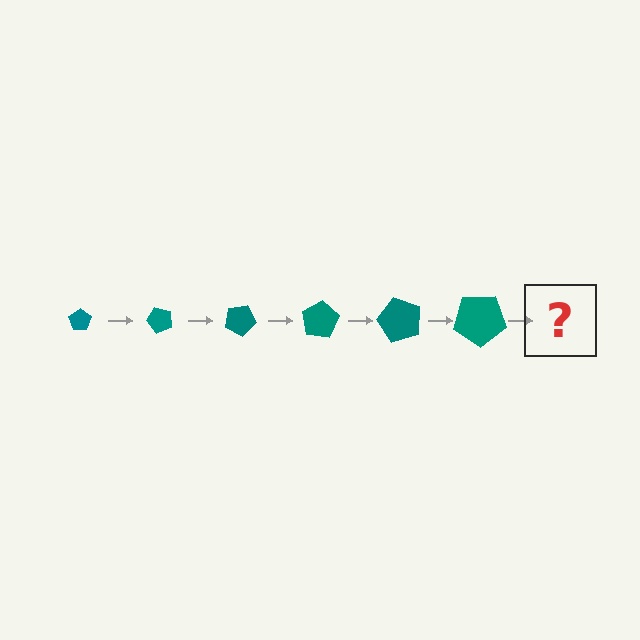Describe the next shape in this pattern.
It should be a pentagon, larger than the previous one and rotated 300 degrees from the start.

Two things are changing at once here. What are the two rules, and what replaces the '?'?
The two rules are that the pentagon grows larger each step and it rotates 50 degrees each step. The '?' should be a pentagon, larger than the previous one and rotated 300 degrees from the start.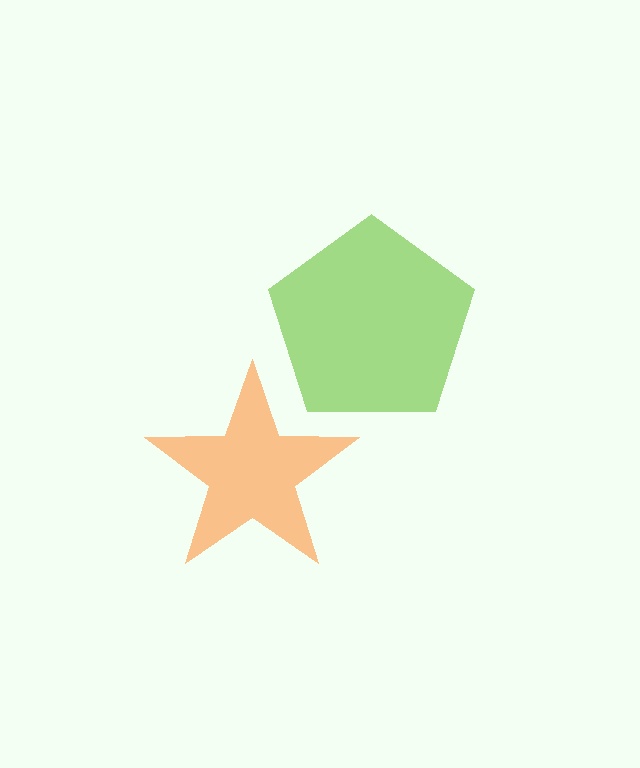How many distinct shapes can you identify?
There are 2 distinct shapes: an orange star, a lime pentagon.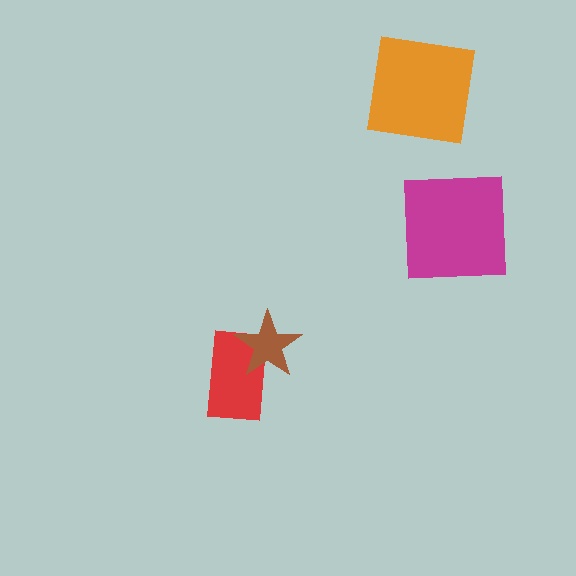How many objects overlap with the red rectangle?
1 object overlaps with the red rectangle.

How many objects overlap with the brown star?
1 object overlaps with the brown star.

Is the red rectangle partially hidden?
Yes, it is partially covered by another shape.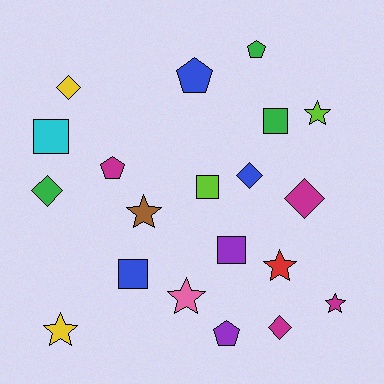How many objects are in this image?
There are 20 objects.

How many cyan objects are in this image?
There is 1 cyan object.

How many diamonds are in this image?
There are 5 diamonds.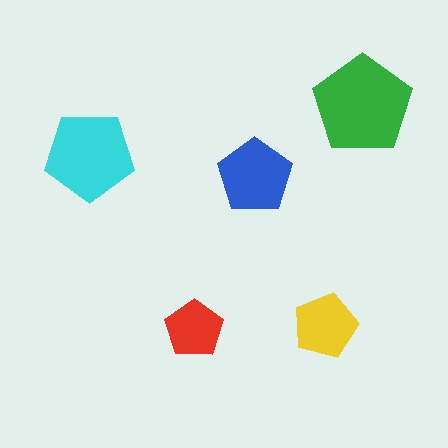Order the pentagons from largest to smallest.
the green one, the cyan one, the blue one, the yellow one, the red one.